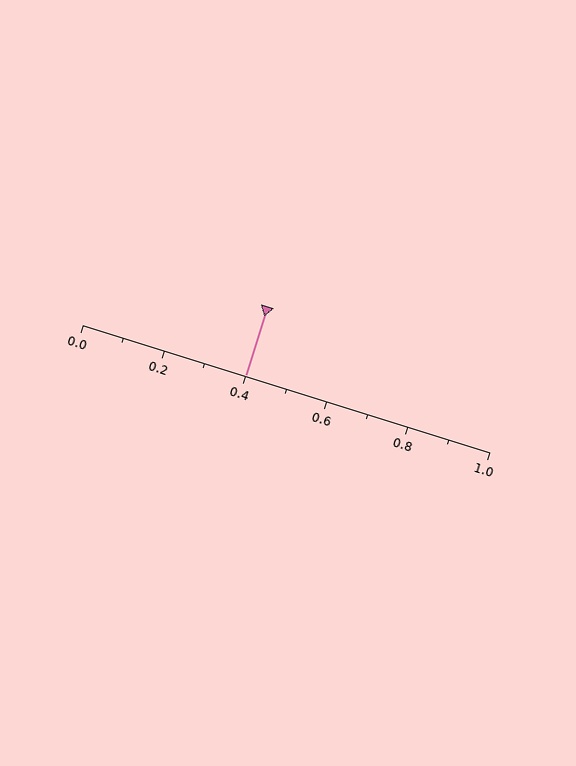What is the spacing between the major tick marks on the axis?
The major ticks are spaced 0.2 apart.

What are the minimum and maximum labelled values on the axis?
The axis runs from 0.0 to 1.0.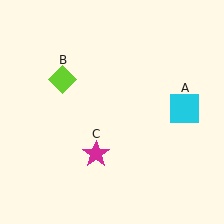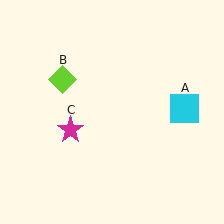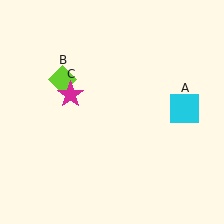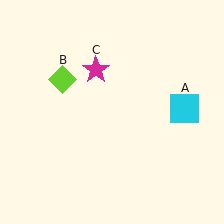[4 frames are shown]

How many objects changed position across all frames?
1 object changed position: magenta star (object C).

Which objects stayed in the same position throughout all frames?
Cyan square (object A) and lime diamond (object B) remained stationary.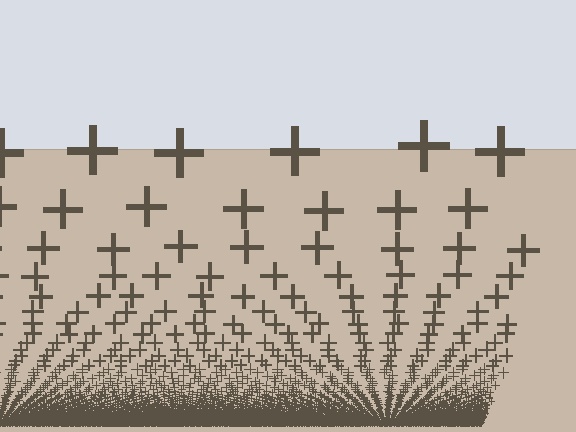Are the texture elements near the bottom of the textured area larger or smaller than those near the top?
Smaller. The gradient is inverted — elements near the bottom are smaller and denser.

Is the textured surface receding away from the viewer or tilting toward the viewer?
The surface appears to tilt toward the viewer. Texture elements get larger and sparser toward the top.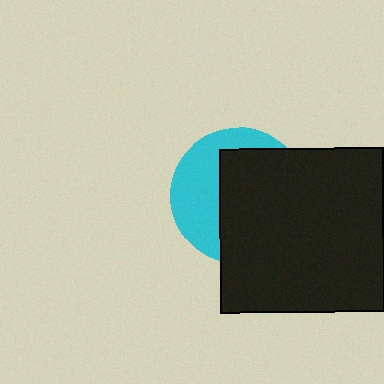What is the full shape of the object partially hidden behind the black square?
The partially hidden object is a cyan circle.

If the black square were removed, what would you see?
You would see the complete cyan circle.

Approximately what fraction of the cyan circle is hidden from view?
Roughly 60% of the cyan circle is hidden behind the black square.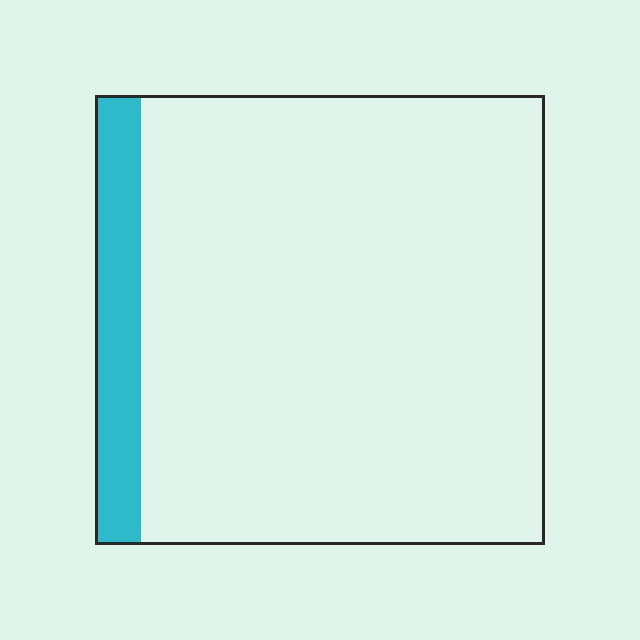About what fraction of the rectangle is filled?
About one tenth (1/10).